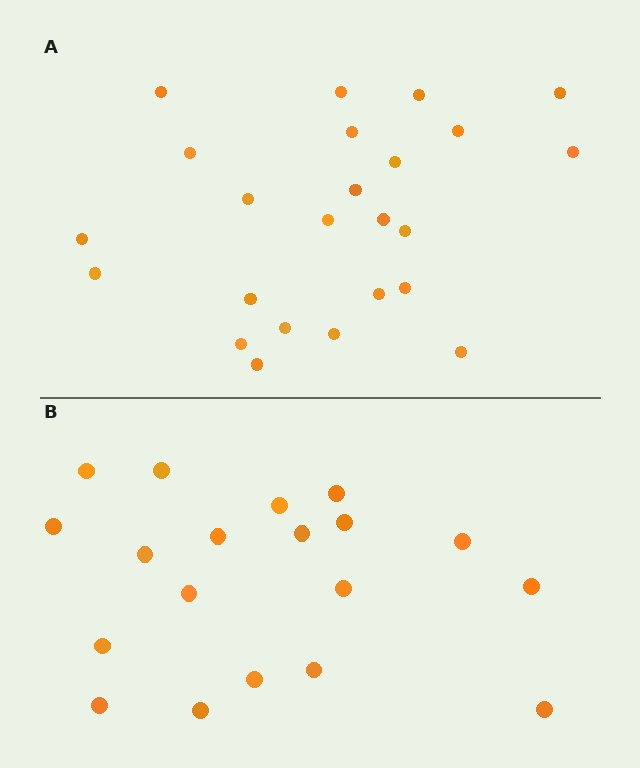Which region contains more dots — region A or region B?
Region A (the top region) has more dots.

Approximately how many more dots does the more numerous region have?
Region A has about 5 more dots than region B.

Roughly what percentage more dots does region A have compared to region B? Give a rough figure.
About 25% more.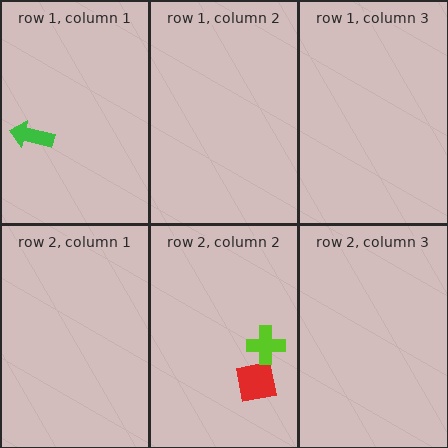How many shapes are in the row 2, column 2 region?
2.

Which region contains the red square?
The row 2, column 2 region.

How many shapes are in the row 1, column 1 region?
1.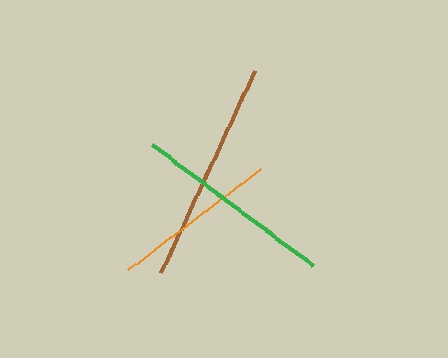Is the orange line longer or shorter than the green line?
The green line is longer than the orange line.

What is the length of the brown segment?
The brown segment is approximately 224 pixels long.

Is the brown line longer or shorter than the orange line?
The brown line is longer than the orange line.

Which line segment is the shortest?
The orange line is the shortest at approximately 167 pixels.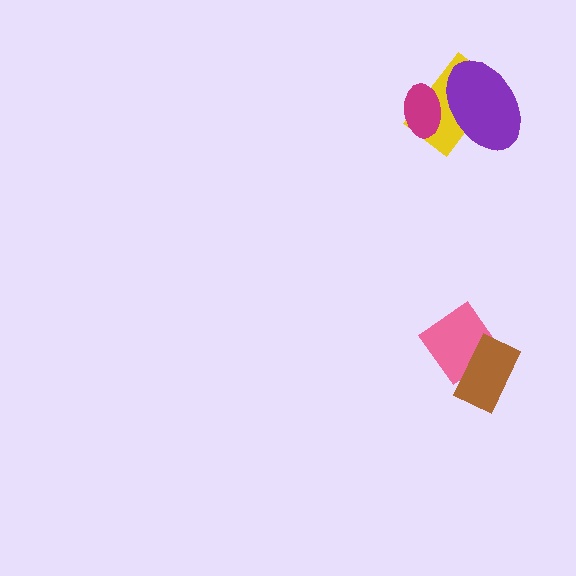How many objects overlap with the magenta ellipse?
2 objects overlap with the magenta ellipse.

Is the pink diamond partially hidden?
Yes, it is partially covered by another shape.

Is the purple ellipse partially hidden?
No, no other shape covers it.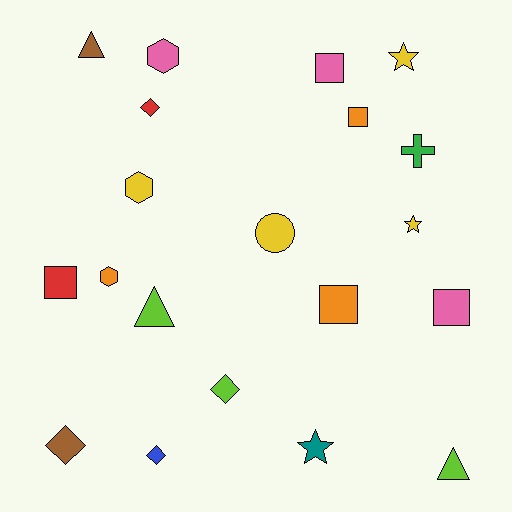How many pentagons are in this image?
There are no pentagons.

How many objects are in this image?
There are 20 objects.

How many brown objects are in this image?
There are 2 brown objects.